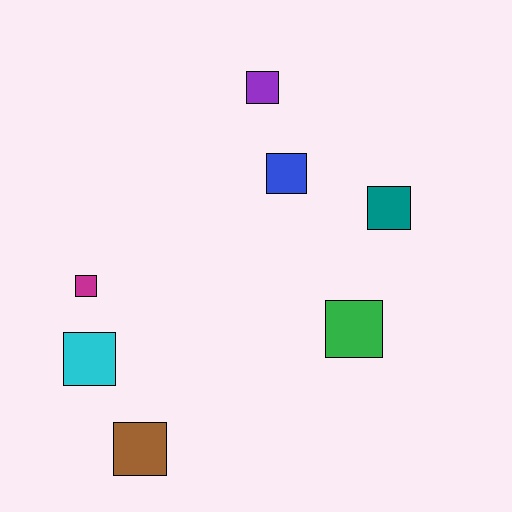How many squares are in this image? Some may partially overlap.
There are 7 squares.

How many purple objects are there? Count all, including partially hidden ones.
There is 1 purple object.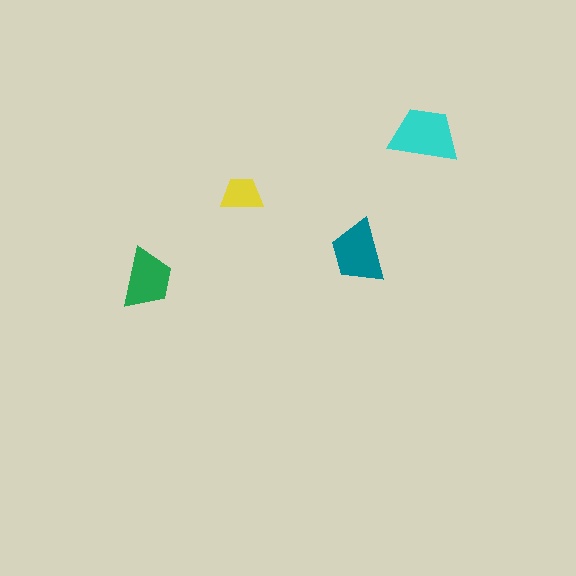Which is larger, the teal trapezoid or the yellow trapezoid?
The teal one.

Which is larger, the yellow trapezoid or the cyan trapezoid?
The cyan one.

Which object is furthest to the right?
The cyan trapezoid is rightmost.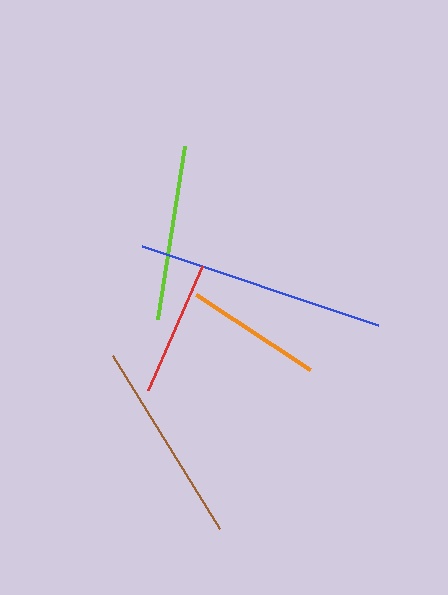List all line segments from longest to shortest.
From longest to shortest: blue, brown, lime, orange, red.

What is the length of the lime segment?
The lime segment is approximately 175 pixels long.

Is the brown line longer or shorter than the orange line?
The brown line is longer than the orange line.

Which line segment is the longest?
The blue line is the longest at approximately 249 pixels.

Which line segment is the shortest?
The red line is the shortest at approximately 134 pixels.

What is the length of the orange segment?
The orange segment is approximately 137 pixels long.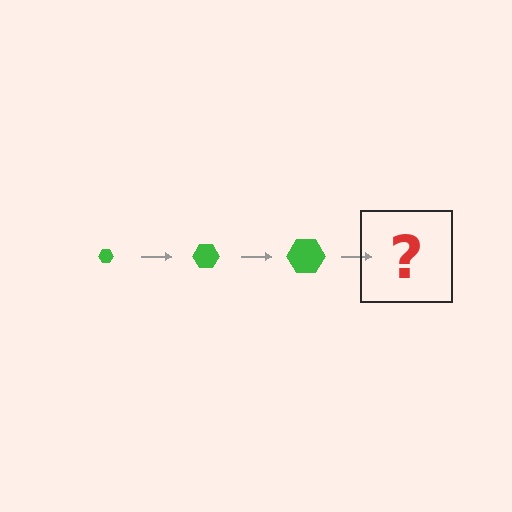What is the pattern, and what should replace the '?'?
The pattern is that the hexagon gets progressively larger each step. The '?' should be a green hexagon, larger than the previous one.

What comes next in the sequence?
The next element should be a green hexagon, larger than the previous one.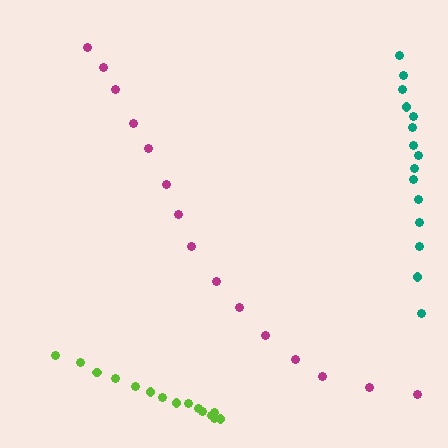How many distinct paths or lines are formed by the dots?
There are 3 distinct paths.